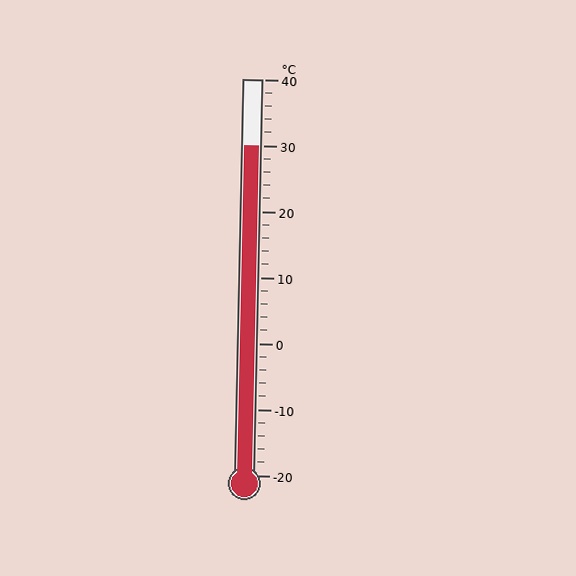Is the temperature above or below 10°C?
The temperature is above 10°C.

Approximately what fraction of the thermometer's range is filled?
The thermometer is filled to approximately 85% of its range.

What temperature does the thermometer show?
The thermometer shows approximately 30°C.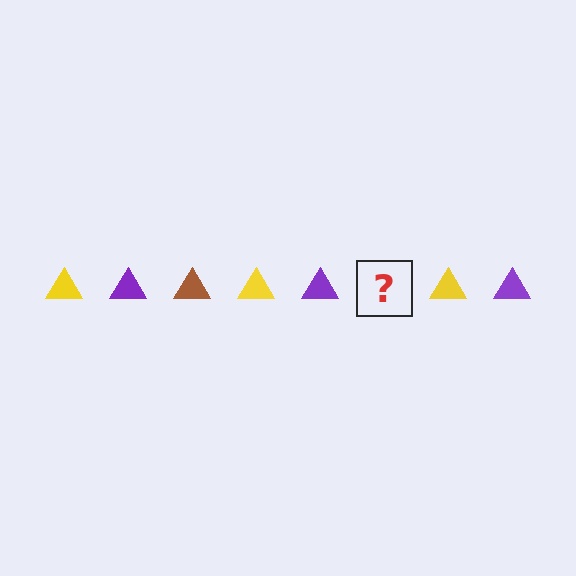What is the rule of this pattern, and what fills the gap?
The rule is that the pattern cycles through yellow, purple, brown triangles. The gap should be filled with a brown triangle.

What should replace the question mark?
The question mark should be replaced with a brown triangle.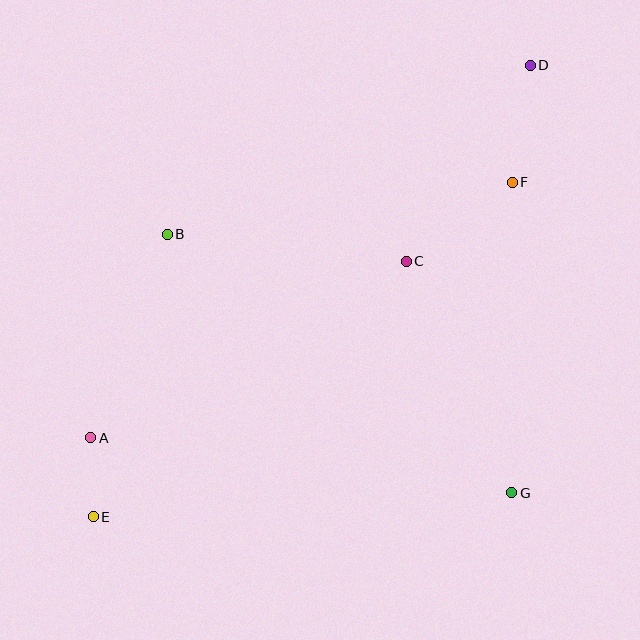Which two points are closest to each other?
Points A and E are closest to each other.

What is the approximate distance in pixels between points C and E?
The distance between C and E is approximately 404 pixels.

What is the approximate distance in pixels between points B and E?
The distance between B and E is approximately 292 pixels.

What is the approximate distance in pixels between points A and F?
The distance between A and F is approximately 493 pixels.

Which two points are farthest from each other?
Points D and E are farthest from each other.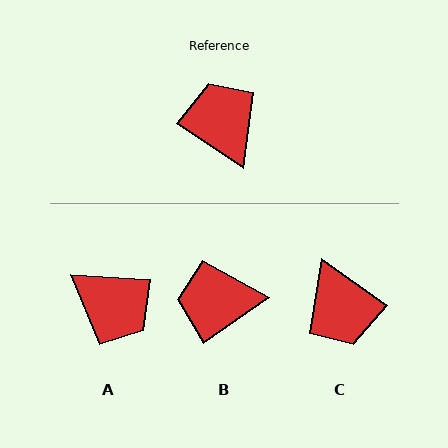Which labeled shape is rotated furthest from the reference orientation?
C, about 178 degrees away.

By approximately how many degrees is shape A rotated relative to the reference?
Approximately 150 degrees clockwise.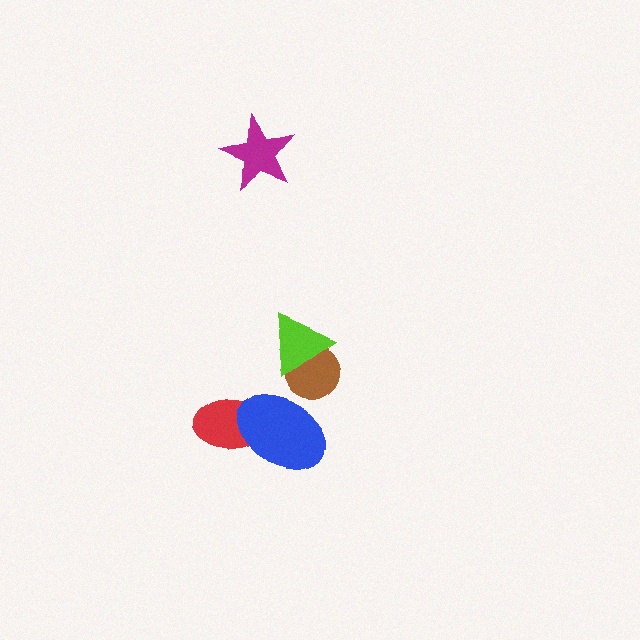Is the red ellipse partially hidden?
Yes, it is partially covered by another shape.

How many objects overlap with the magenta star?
0 objects overlap with the magenta star.